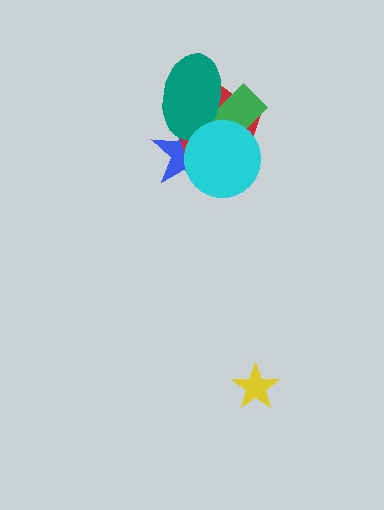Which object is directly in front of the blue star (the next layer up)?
The red pentagon is directly in front of the blue star.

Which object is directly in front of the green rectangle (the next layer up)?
The teal ellipse is directly in front of the green rectangle.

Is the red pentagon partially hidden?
Yes, it is partially covered by another shape.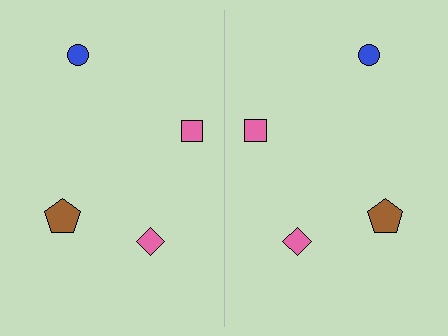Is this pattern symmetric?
Yes, this pattern has bilateral (reflection) symmetry.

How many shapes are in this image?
There are 8 shapes in this image.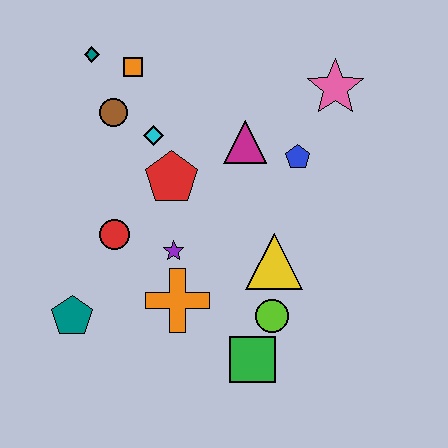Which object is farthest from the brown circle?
The green square is farthest from the brown circle.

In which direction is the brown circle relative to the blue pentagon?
The brown circle is to the left of the blue pentagon.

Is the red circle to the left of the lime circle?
Yes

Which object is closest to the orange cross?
The purple star is closest to the orange cross.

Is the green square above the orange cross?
No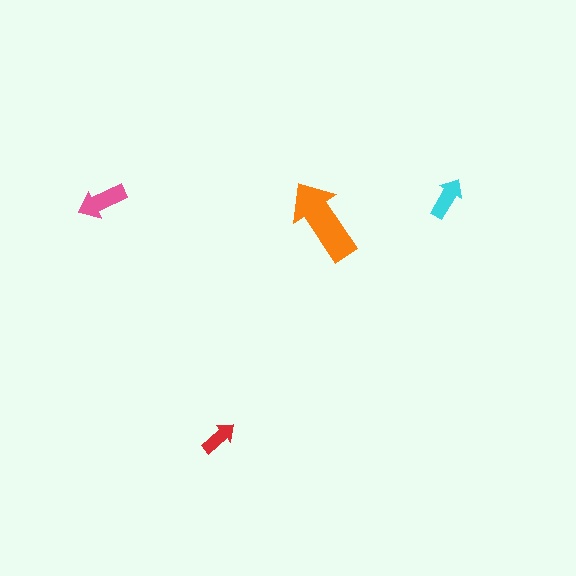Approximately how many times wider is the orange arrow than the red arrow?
About 2.5 times wider.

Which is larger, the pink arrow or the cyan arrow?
The pink one.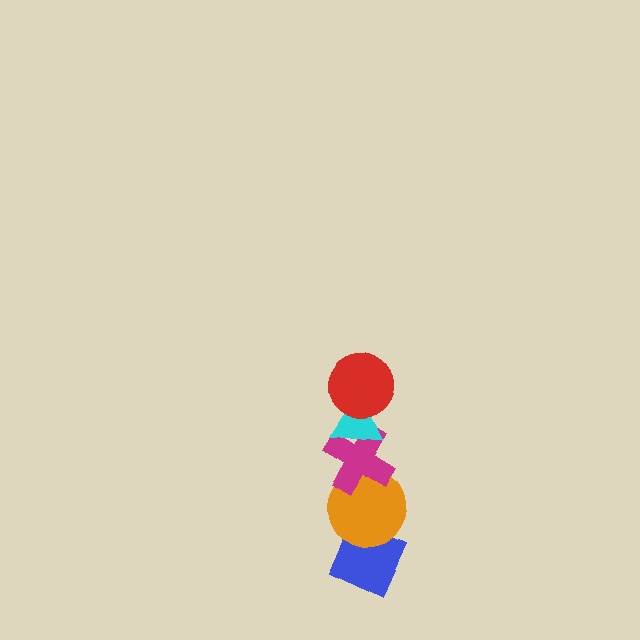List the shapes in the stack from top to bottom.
From top to bottom: the red circle, the cyan triangle, the magenta cross, the orange circle, the blue diamond.